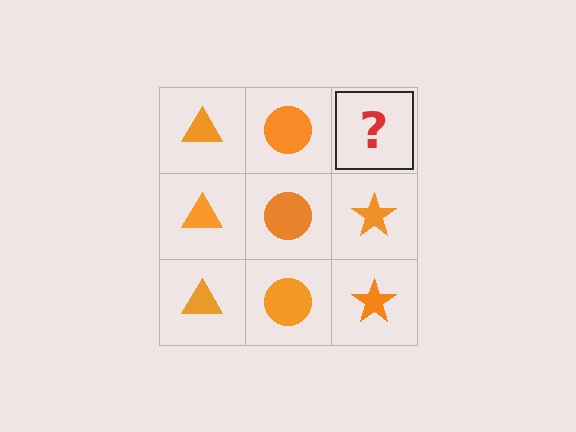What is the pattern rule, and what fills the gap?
The rule is that each column has a consistent shape. The gap should be filled with an orange star.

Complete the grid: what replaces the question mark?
The question mark should be replaced with an orange star.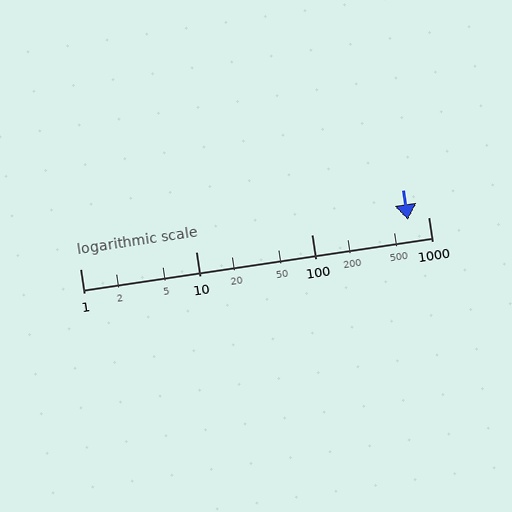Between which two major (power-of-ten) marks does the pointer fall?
The pointer is between 100 and 1000.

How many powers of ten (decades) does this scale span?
The scale spans 3 decades, from 1 to 1000.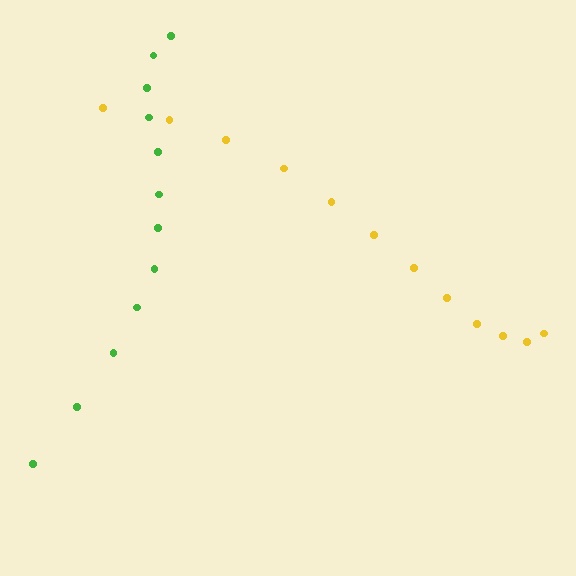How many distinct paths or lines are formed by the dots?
There are 2 distinct paths.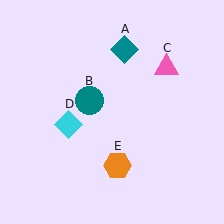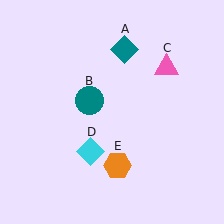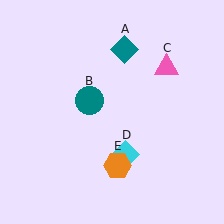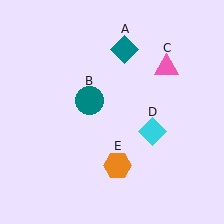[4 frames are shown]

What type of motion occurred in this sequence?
The cyan diamond (object D) rotated counterclockwise around the center of the scene.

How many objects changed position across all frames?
1 object changed position: cyan diamond (object D).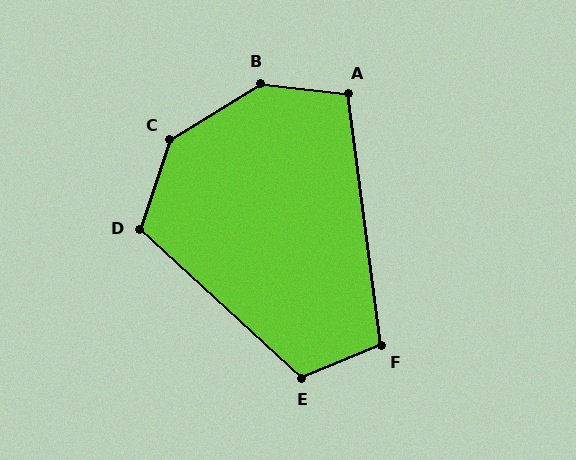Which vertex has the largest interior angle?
B, at approximately 142 degrees.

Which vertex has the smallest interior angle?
A, at approximately 104 degrees.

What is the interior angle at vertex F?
Approximately 104 degrees (obtuse).